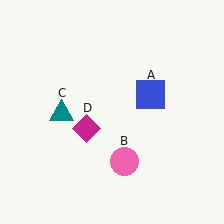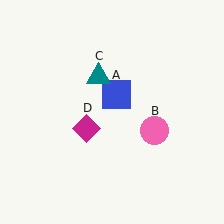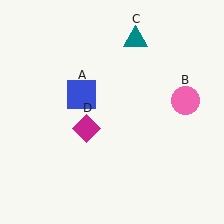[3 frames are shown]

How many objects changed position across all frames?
3 objects changed position: blue square (object A), pink circle (object B), teal triangle (object C).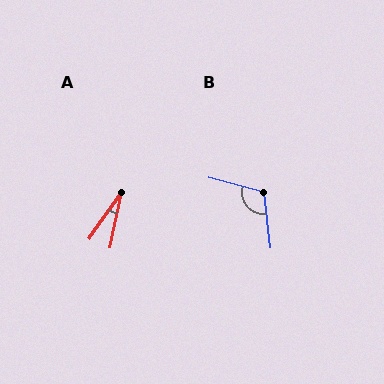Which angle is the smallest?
A, at approximately 23 degrees.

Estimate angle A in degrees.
Approximately 23 degrees.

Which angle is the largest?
B, at approximately 111 degrees.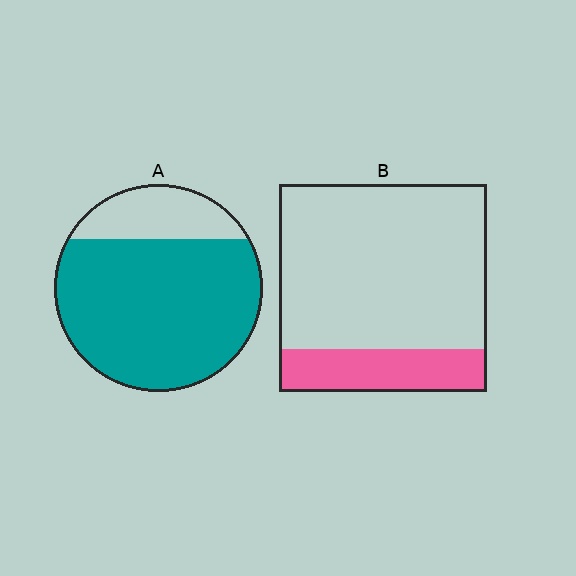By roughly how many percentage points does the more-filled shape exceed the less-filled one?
By roughly 60 percentage points (A over B).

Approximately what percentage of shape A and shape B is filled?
A is approximately 80% and B is approximately 20%.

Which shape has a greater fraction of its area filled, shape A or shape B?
Shape A.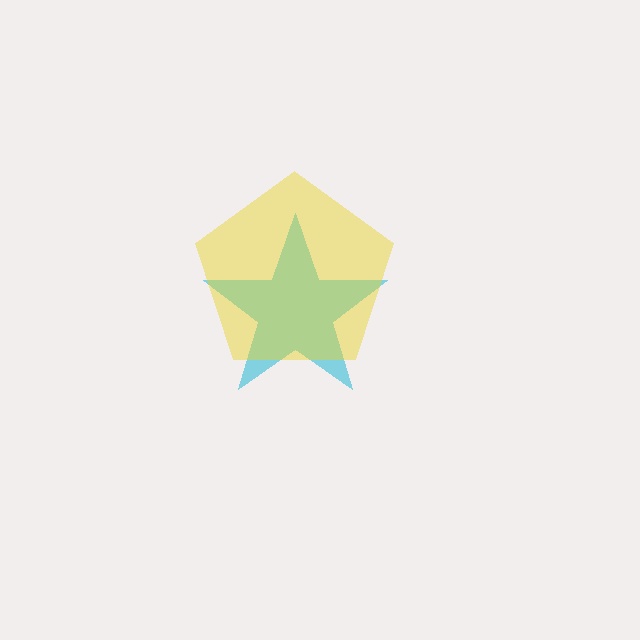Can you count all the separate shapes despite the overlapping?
Yes, there are 2 separate shapes.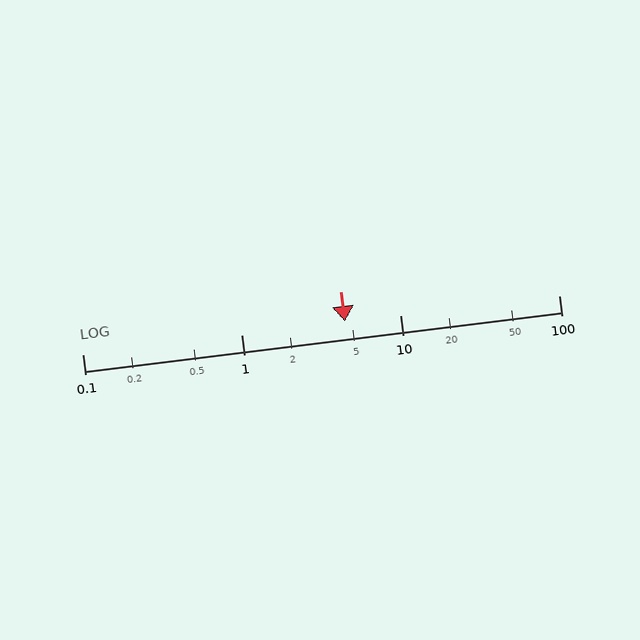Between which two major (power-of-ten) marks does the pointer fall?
The pointer is between 1 and 10.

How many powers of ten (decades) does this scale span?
The scale spans 3 decades, from 0.1 to 100.